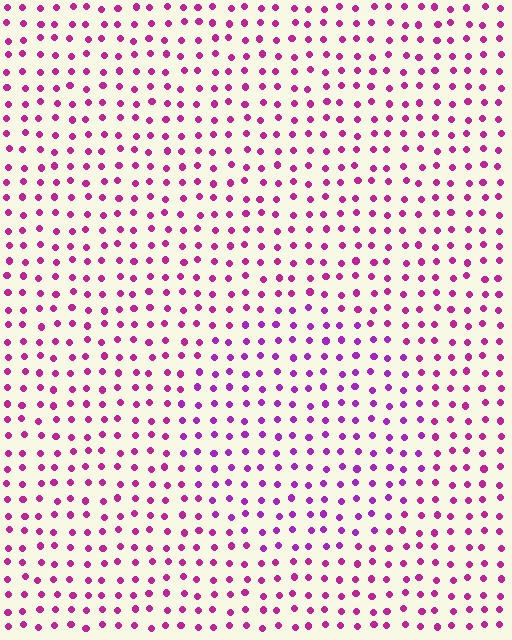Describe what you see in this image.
The image is filled with small magenta elements in a uniform arrangement. A circle-shaped region is visible where the elements are tinted to a slightly different hue, forming a subtle color boundary.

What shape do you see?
I see a circle.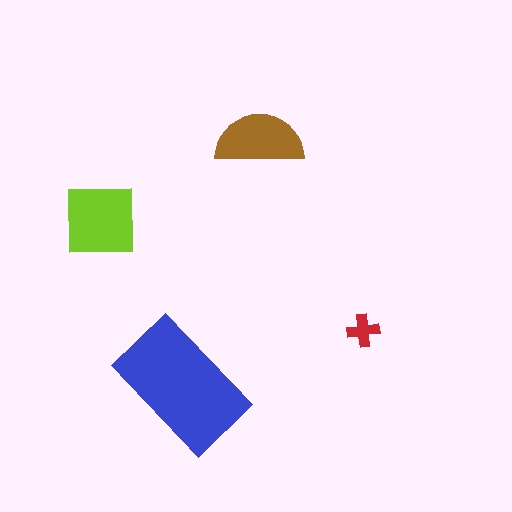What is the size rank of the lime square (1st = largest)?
2nd.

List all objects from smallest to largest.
The red cross, the brown semicircle, the lime square, the blue rectangle.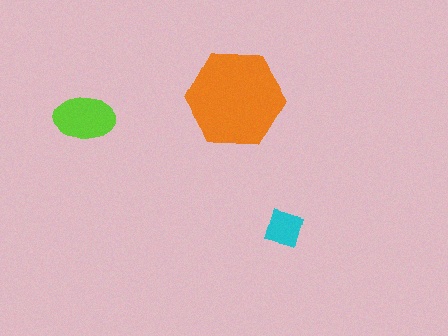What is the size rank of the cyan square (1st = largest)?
3rd.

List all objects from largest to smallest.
The orange hexagon, the lime ellipse, the cyan square.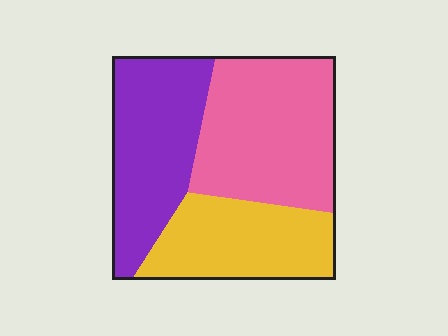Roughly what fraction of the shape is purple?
Purple takes up about one third (1/3) of the shape.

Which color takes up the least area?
Yellow, at roughly 30%.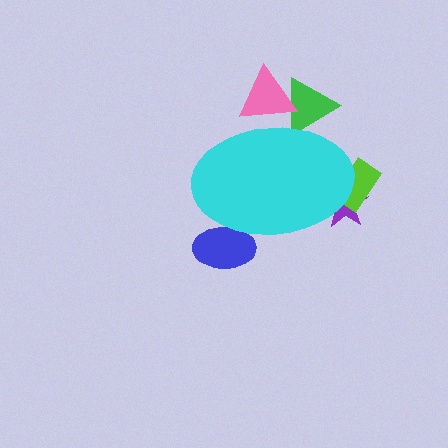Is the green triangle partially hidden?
Yes, the green triangle is partially hidden behind the cyan ellipse.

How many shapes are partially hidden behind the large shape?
5 shapes are partially hidden.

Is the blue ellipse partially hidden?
Yes, the blue ellipse is partially hidden behind the cyan ellipse.